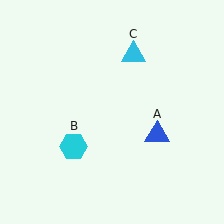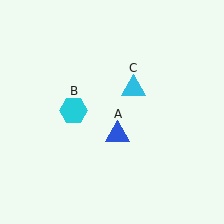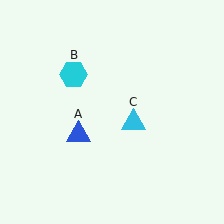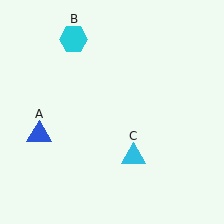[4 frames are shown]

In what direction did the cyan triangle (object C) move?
The cyan triangle (object C) moved down.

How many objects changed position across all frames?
3 objects changed position: blue triangle (object A), cyan hexagon (object B), cyan triangle (object C).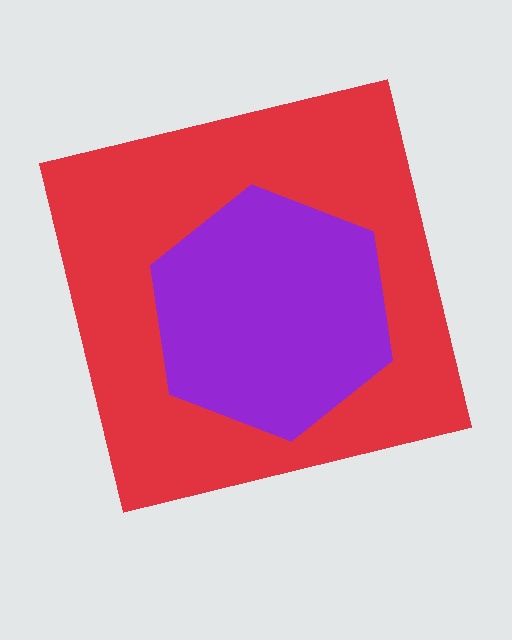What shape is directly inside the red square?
The purple hexagon.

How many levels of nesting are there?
2.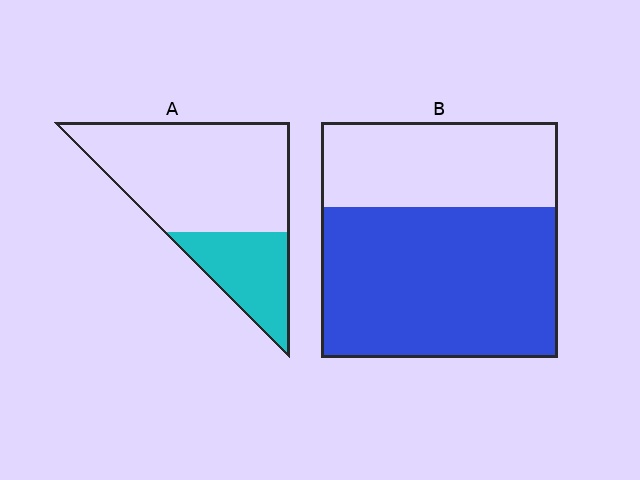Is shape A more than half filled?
No.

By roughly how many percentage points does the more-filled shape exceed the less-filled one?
By roughly 35 percentage points (B over A).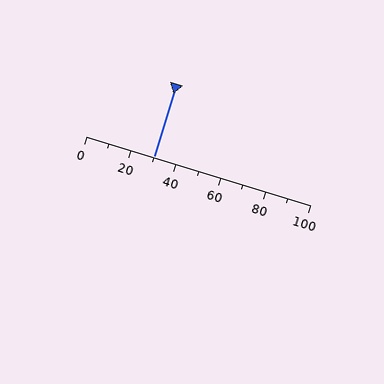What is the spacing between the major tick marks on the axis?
The major ticks are spaced 20 apart.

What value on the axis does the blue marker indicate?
The marker indicates approximately 30.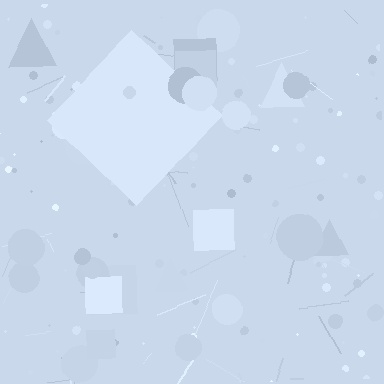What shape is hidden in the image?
A diamond is hidden in the image.